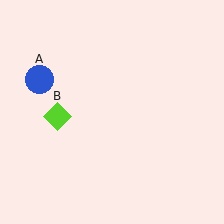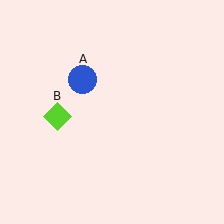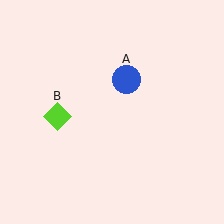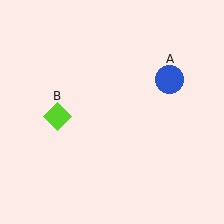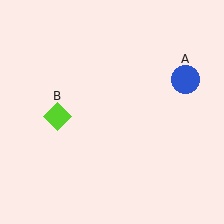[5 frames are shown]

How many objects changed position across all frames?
1 object changed position: blue circle (object A).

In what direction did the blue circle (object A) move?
The blue circle (object A) moved right.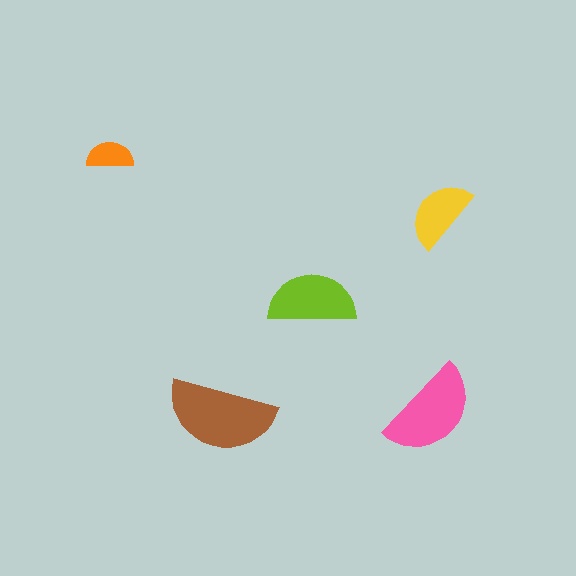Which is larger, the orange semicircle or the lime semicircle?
The lime one.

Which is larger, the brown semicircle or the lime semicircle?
The brown one.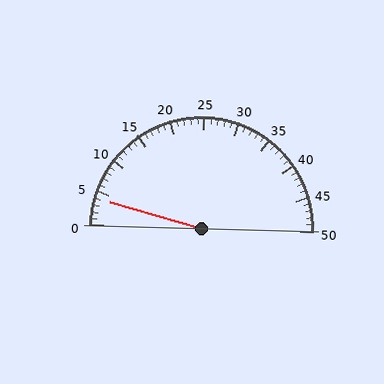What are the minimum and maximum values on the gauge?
The gauge ranges from 0 to 50.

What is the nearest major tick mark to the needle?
The nearest major tick mark is 5.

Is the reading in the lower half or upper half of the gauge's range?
The reading is in the lower half of the range (0 to 50).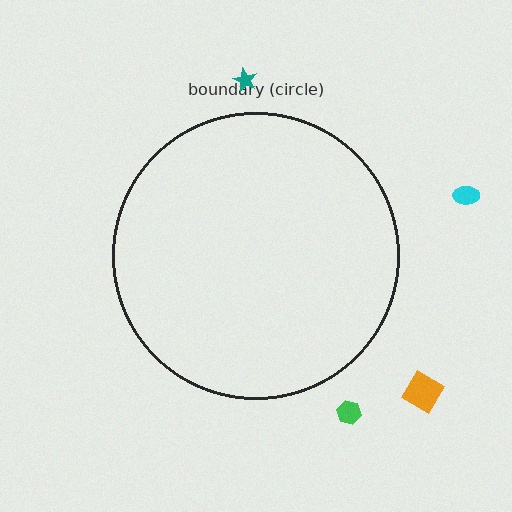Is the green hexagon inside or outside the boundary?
Outside.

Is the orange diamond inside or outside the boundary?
Outside.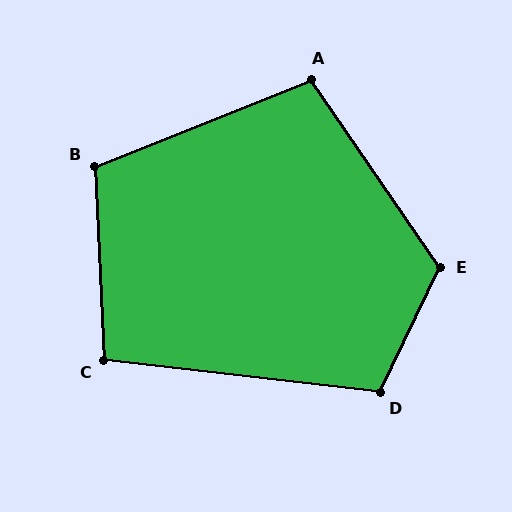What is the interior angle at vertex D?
Approximately 109 degrees (obtuse).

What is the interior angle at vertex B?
Approximately 109 degrees (obtuse).